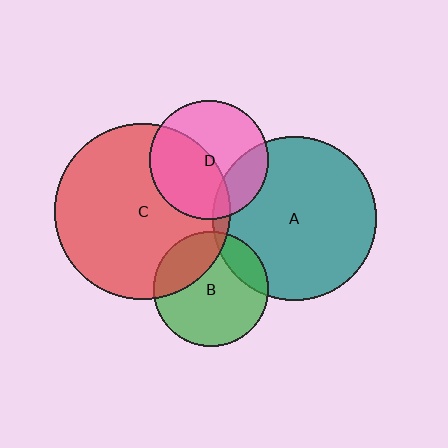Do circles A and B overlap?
Yes.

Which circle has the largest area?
Circle C (red).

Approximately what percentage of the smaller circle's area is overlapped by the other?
Approximately 15%.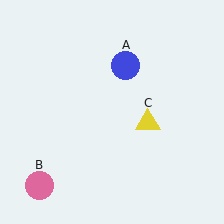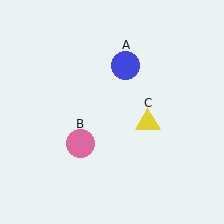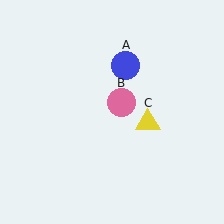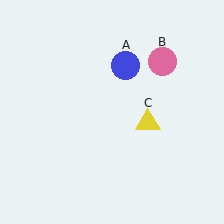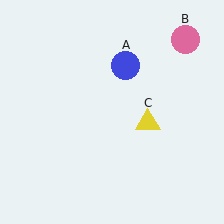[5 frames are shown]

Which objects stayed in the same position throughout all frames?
Blue circle (object A) and yellow triangle (object C) remained stationary.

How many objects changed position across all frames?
1 object changed position: pink circle (object B).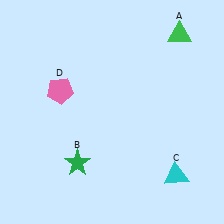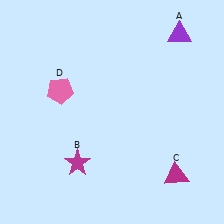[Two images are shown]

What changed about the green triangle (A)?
In Image 1, A is green. In Image 2, it changed to purple.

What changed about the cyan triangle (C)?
In Image 1, C is cyan. In Image 2, it changed to magenta.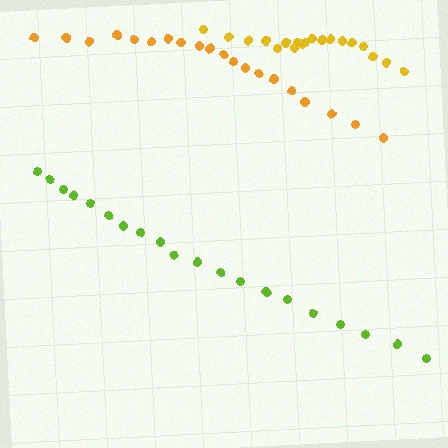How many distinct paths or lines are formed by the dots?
There are 3 distinct paths.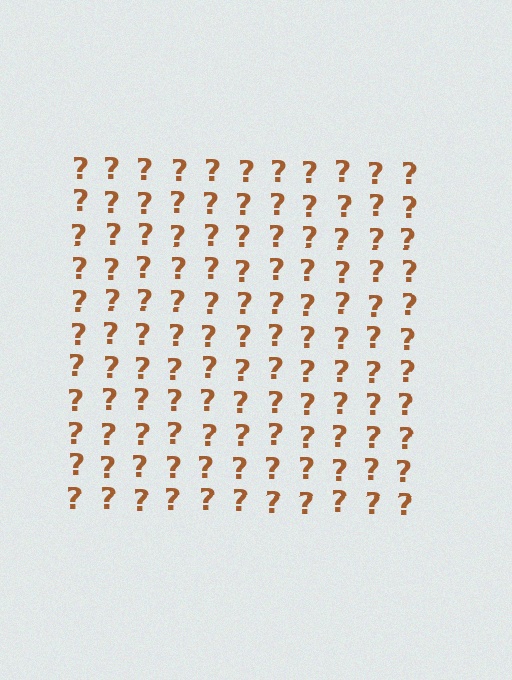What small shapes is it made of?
It is made of small question marks.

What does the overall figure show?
The overall figure shows a square.